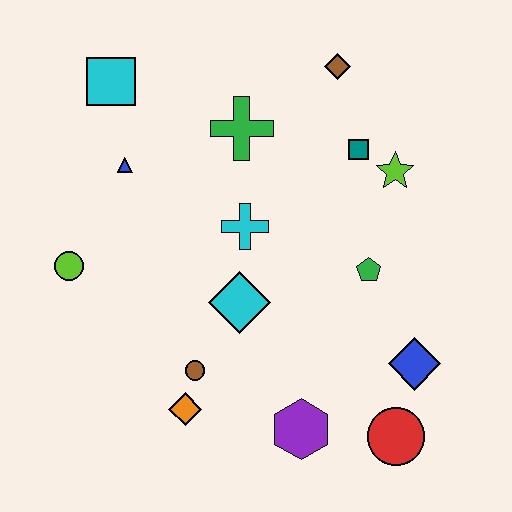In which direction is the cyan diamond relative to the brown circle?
The cyan diamond is above the brown circle.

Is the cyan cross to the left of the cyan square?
No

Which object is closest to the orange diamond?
The brown circle is closest to the orange diamond.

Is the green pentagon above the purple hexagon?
Yes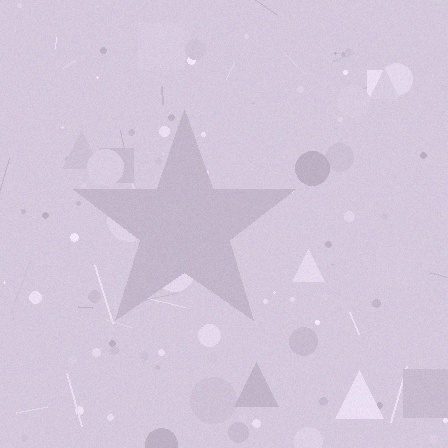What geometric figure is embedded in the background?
A star is embedded in the background.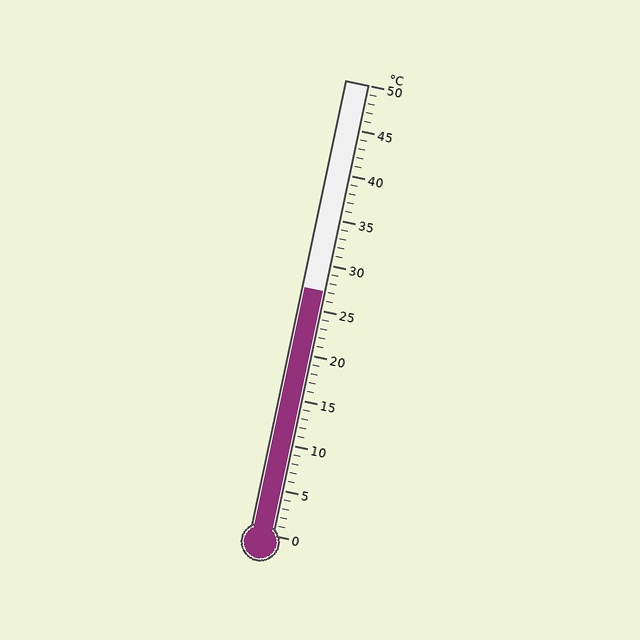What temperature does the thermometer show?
The thermometer shows approximately 27°C.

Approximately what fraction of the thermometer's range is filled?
The thermometer is filled to approximately 55% of its range.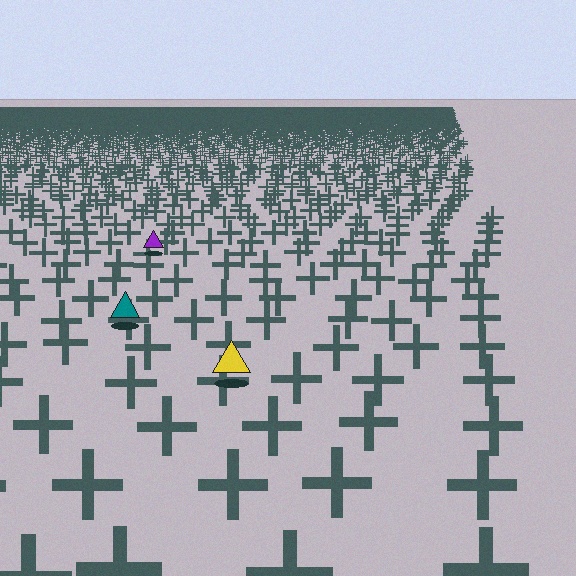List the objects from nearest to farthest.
From nearest to farthest: the yellow triangle, the teal triangle, the purple triangle.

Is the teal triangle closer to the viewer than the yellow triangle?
No. The yellow triangle is closer — you can tell from the texture gradient: the ground texture is coarser near it.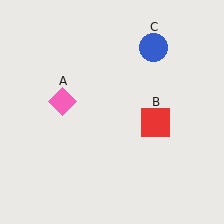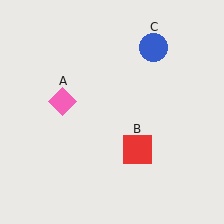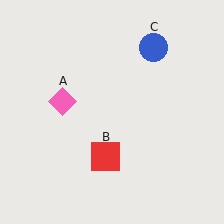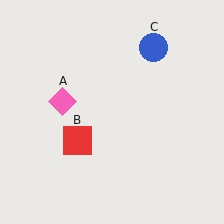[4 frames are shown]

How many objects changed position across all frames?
1 object changed position: red square (object B).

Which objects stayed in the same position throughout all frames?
Pink diamond (object A) and blue circle (object C) remained stationary.